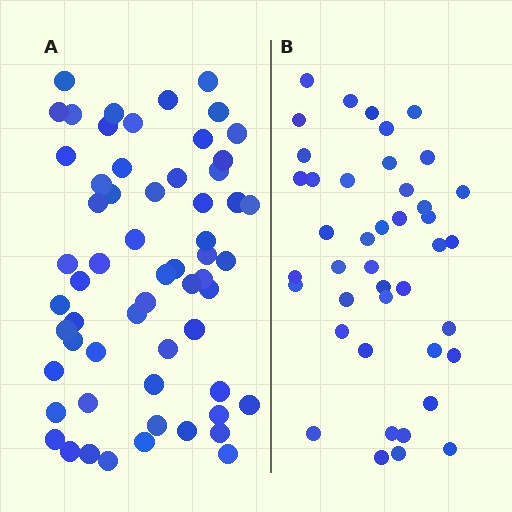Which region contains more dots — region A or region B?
Region A (the left region) has more dots.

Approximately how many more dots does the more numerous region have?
Region A has approximately 20 more dots than region B.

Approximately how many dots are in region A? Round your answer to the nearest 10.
About 60 dots.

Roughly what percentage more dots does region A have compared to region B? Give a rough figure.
About 45% more.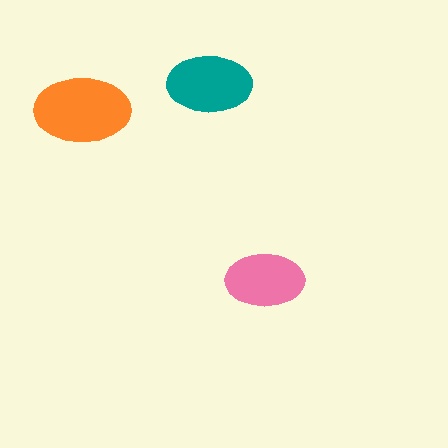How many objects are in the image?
There are 3 objects in the image.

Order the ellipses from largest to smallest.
the orange one, the teal one, the pink one.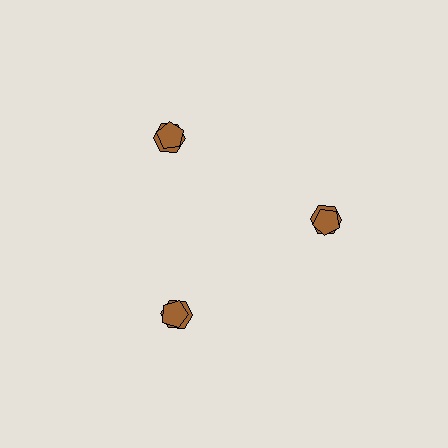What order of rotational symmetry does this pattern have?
This pattern has 3-fold rotational symmetry.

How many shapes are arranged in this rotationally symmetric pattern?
There are 6 shapes, arranged in 3 groups of 2.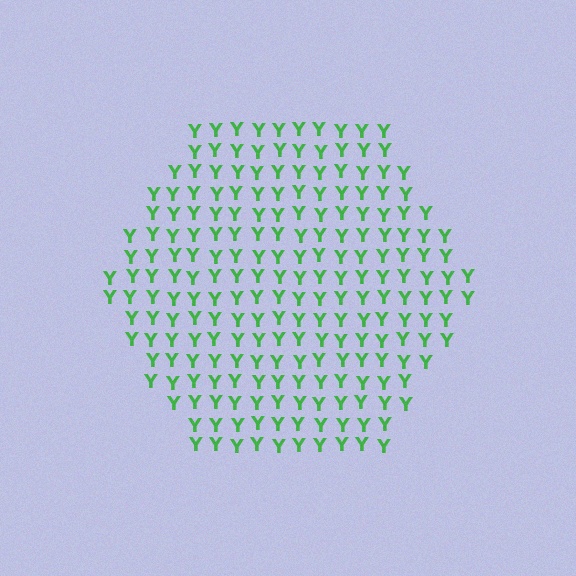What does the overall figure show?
The overall figure shows a hexagon.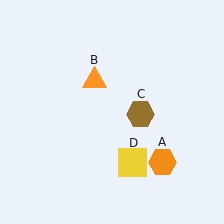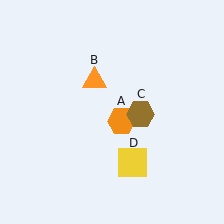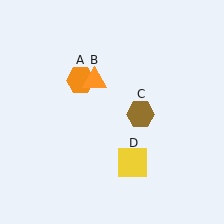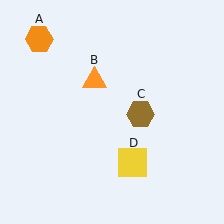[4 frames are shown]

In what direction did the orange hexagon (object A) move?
The orange hexagon (object A) moved up and to the left.